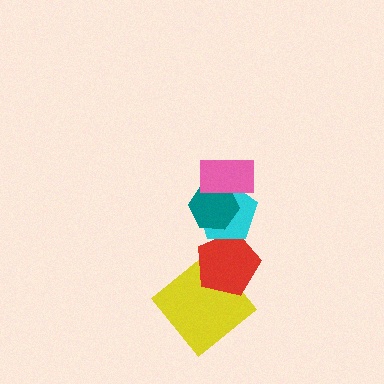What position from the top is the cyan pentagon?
The cyan pentagon is 3rd from the top.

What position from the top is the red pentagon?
The red pentagon is 4th from the top.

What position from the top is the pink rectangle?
The pink rectangle is 1st from the top.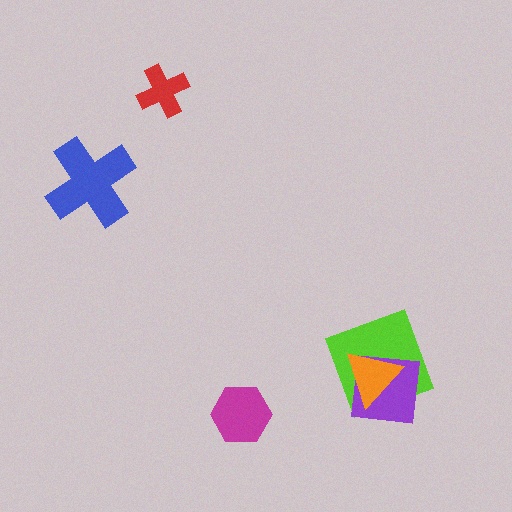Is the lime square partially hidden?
Yes, it is partially covered by another shape.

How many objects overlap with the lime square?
2 objects overlap with the lime square.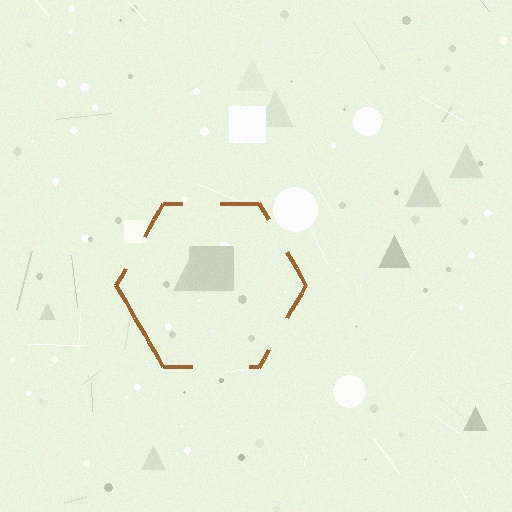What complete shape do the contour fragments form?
The contour fragments form a hexagon.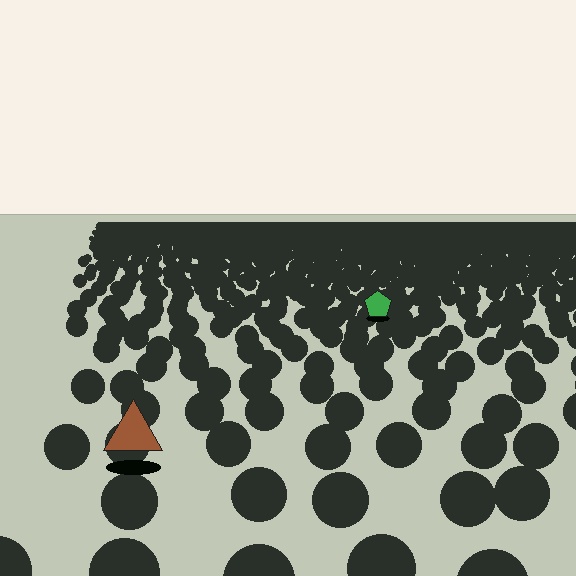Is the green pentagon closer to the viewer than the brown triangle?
No. The brown triangle is closer — you can tell from the texture gradient: the ground texture is coarser near it.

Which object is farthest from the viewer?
The green pentagon is farthest from the viewer. It appears smaller and the ground texture around it is denser.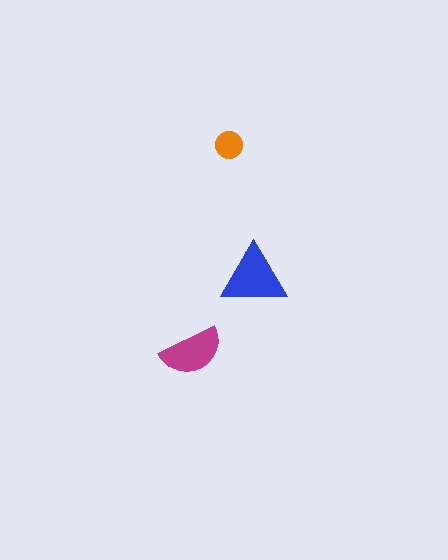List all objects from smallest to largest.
The orange circle, the magenta semicircle, the blue triangle.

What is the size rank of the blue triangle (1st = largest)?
1st.